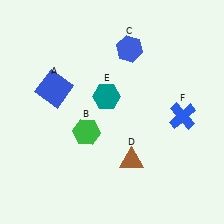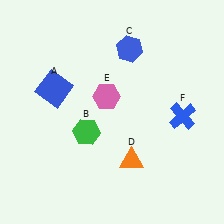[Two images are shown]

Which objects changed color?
D changed from brown to orange. E changed from teal to pink.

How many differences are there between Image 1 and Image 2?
There are 2 differences between the two images.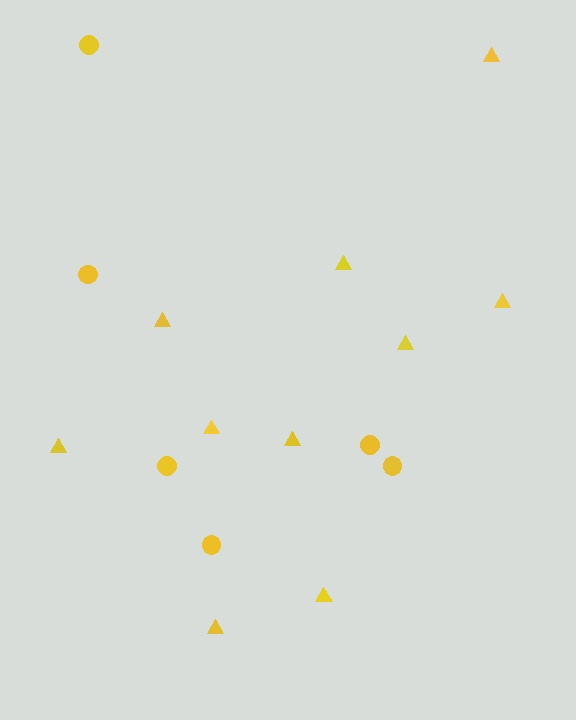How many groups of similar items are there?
There are 2 groups: one group of circles (6) and one group of triangles (10).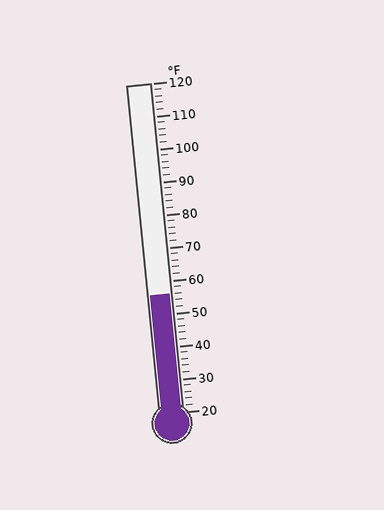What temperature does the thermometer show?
The thermometer shows approximately 56°F.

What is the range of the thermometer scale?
The thermometer scale ranges from 20°F to 120°F.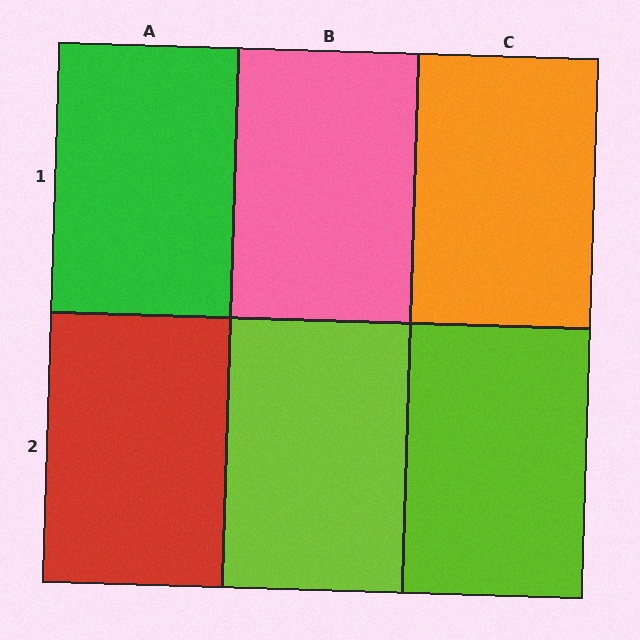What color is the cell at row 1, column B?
Pink.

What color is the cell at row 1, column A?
Green.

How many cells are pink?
1 cell is pink.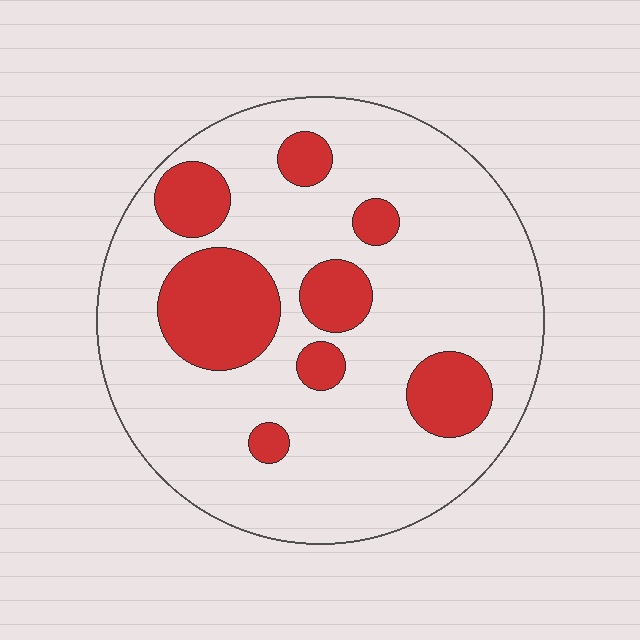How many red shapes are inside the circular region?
8.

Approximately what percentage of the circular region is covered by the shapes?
Approximately 20%.